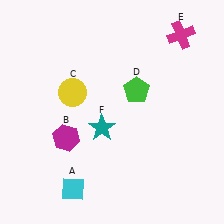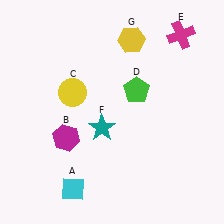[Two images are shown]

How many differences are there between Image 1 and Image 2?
There is 1 difference between the two images.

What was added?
A yellow hexagon (G) was added in Image 2.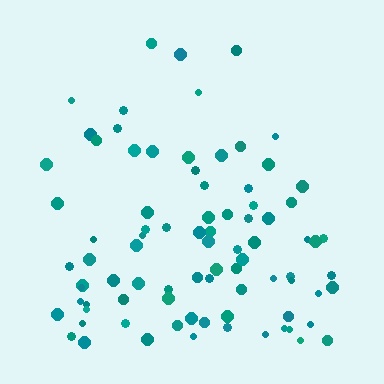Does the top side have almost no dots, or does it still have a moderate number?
Still a moderate number, just noticeably fewer than the bottom.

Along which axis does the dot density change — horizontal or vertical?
Vertical.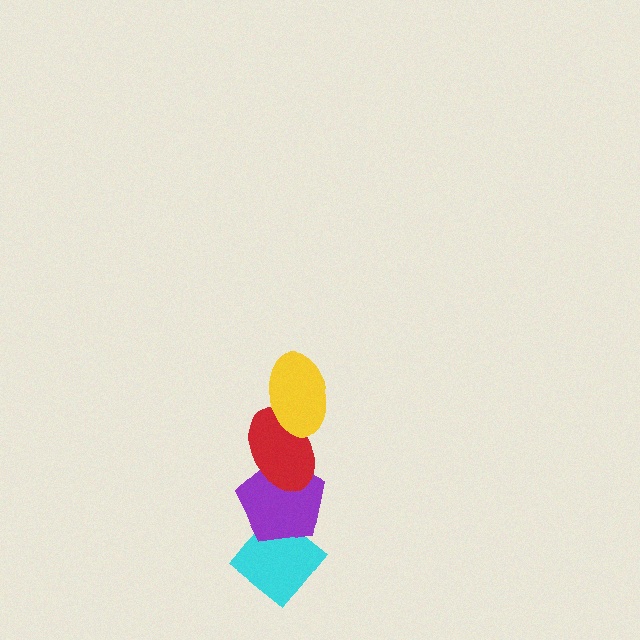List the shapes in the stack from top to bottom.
From top to bottom: the yellow ellipse, the red ellipse, the purple pentagon, the cyan diamond.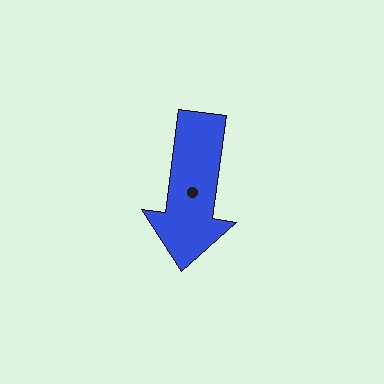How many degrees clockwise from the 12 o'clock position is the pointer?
Approximately 187 degrees.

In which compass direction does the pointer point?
South.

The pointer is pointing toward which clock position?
Roughly 6 o'clock.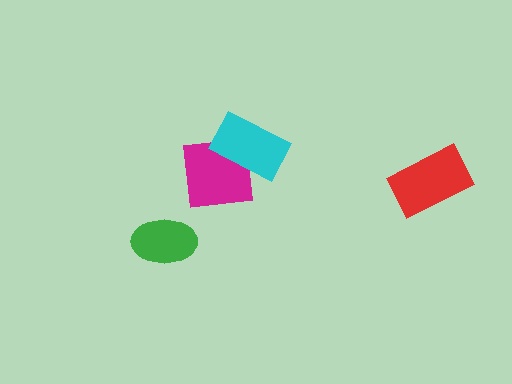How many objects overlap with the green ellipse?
0 objects overlap with the green ellipse.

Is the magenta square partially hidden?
Yes, it is partially covered by another shape.